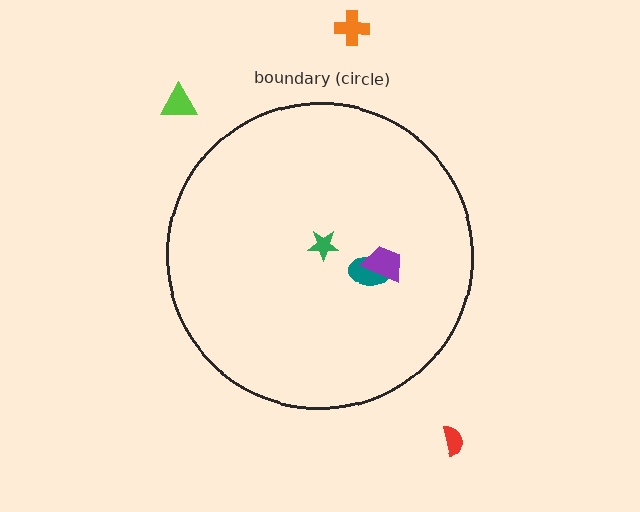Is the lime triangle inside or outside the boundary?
Outside.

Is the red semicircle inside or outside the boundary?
Outside.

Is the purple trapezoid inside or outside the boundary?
Inside.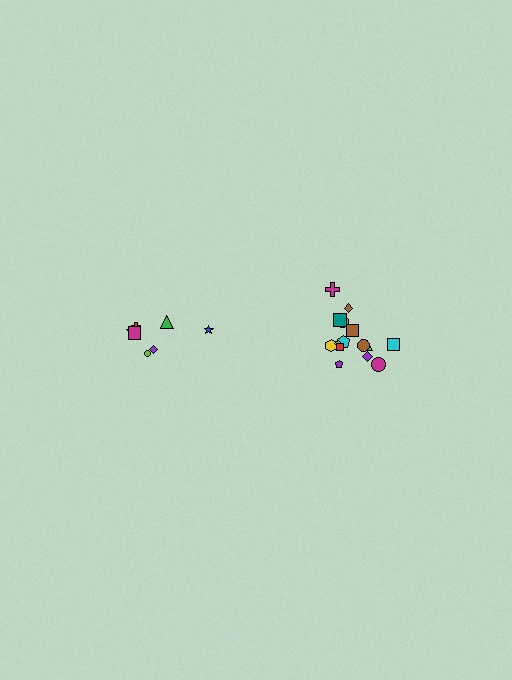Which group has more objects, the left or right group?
The right group.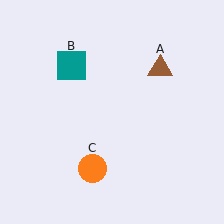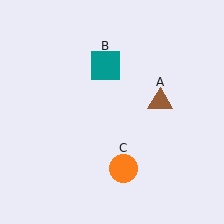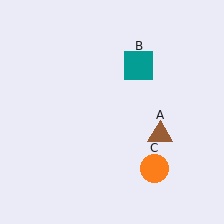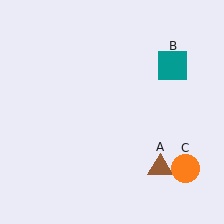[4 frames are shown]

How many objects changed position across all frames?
3 objects changed position: brown triangle (object A), teal square (object B), orange circle (object C).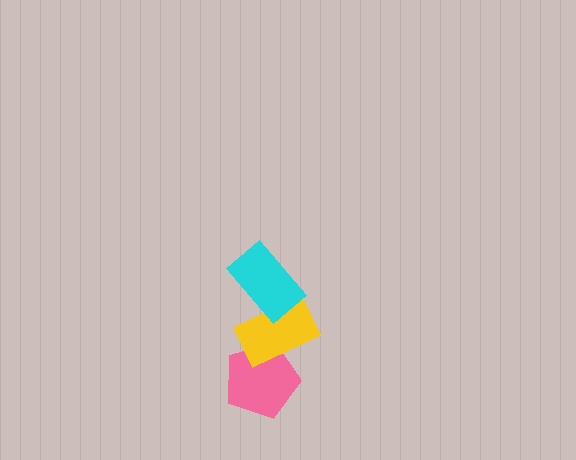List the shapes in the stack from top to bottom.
From top to bottom: the cyan rectangle, the yellow rectangle, the pink pentagon.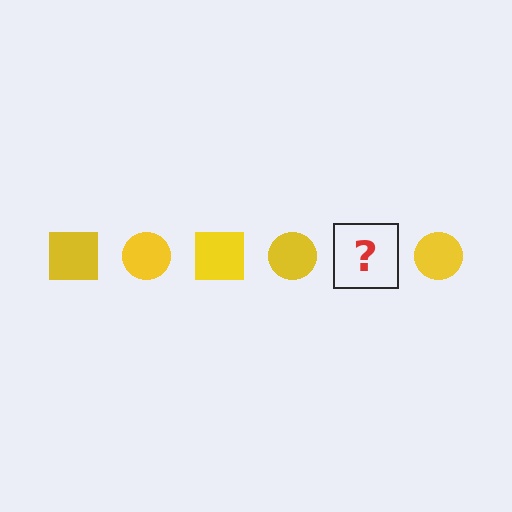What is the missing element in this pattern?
The missing element is a yellow square.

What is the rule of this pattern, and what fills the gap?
The rule is that the pattern cycles through square, circle shapes in yellow. The gap should be filled with a yellow square.